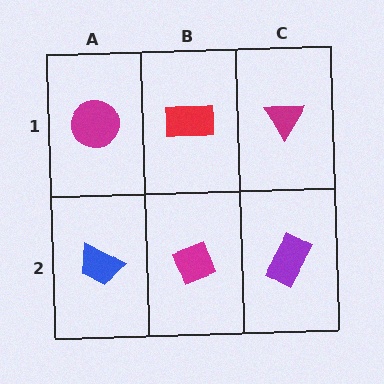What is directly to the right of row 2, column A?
A magenta diamond.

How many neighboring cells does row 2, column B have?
3.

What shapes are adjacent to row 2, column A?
A magenta circle (row 1, column A), a magenta diamond (row 2, column B).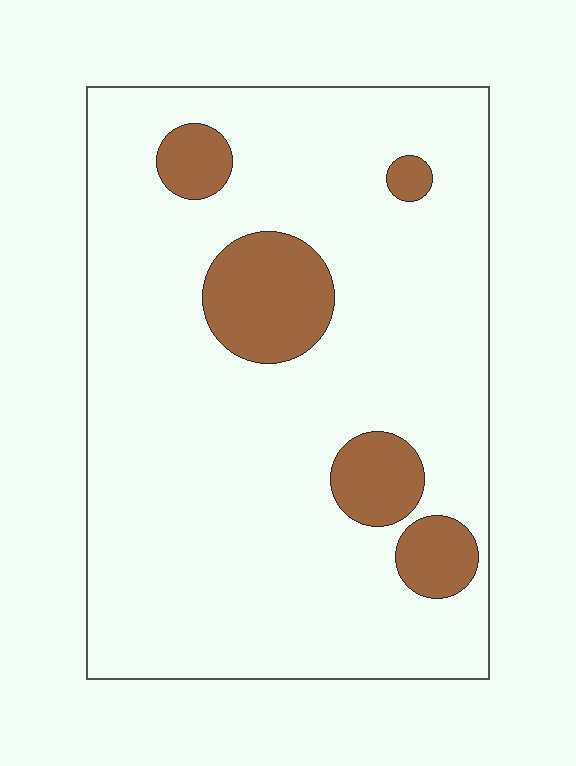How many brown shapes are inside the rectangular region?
5.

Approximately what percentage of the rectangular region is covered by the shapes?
Approximately 15%.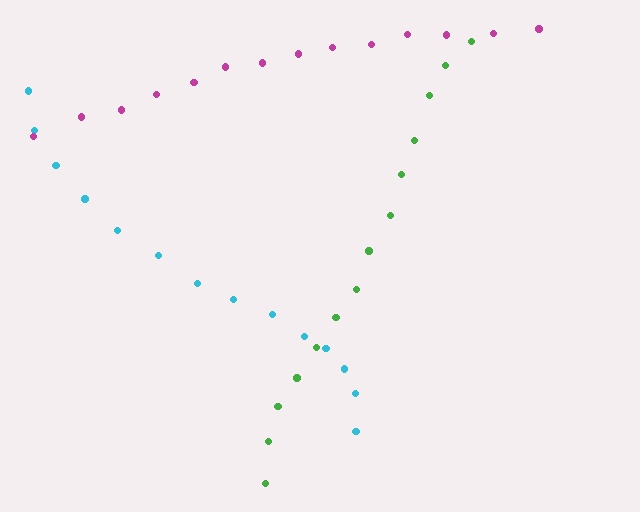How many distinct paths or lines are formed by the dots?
There are 3 distinct paths.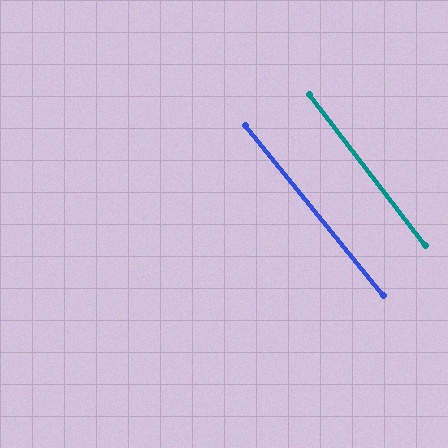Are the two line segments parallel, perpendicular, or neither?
Parallel — their directions differ by only 1.7°.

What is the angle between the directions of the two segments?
Approximately 2 degrees.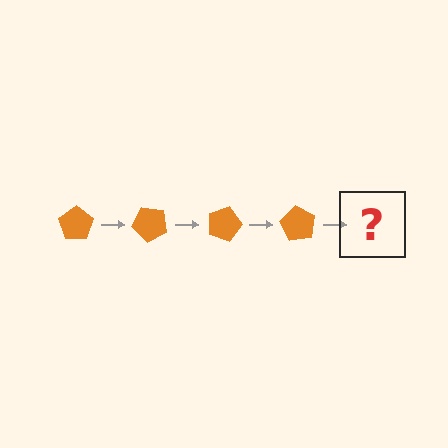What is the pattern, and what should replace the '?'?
The pattern is that the pentagon rotates 45 degrees each step. The '?' should be an orange pentagon rotated 180 degrees.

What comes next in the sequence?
The next element should be an orange pentagon rotated 180 degrees.